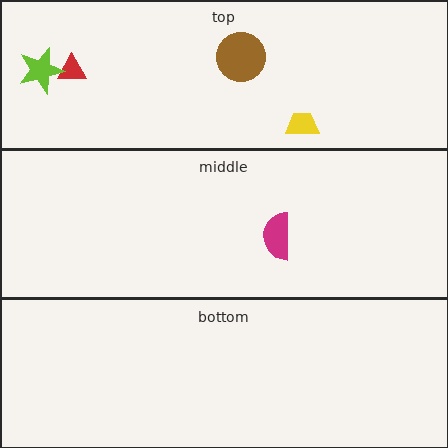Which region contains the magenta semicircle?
The middle region.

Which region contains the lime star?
The top region.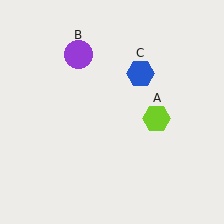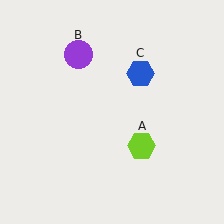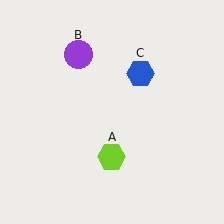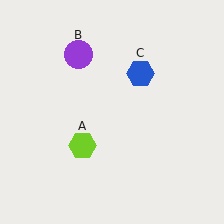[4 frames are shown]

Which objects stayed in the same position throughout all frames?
Purple circle (object B) and blue hexagon (object C) remained stationary.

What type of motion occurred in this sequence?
The lime hexagon (object A) rotated clockwise around the center of the scene.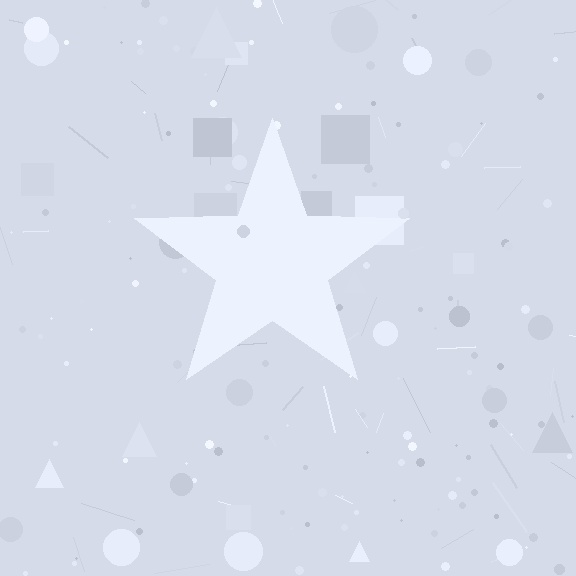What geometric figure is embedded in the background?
A star is embedded in the background.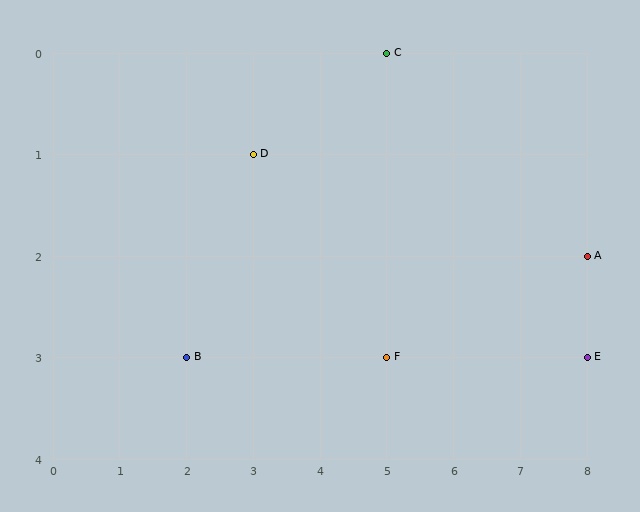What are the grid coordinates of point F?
Point F is at grid coordinates (5, 3).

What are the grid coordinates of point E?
Point E is at grid coordinates (8, 3).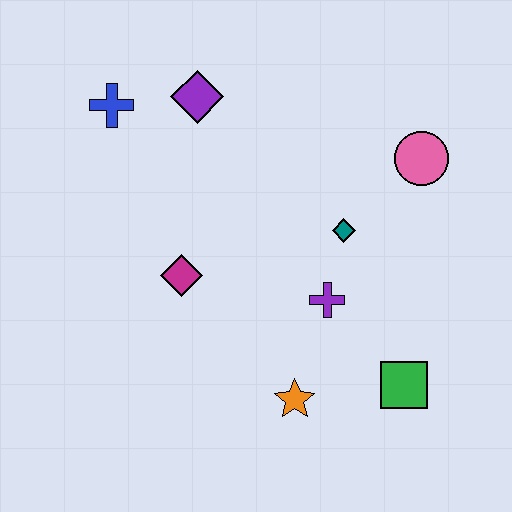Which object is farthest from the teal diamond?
The blue cross is farthest from the teal diamond.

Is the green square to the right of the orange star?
Yes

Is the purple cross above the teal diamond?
No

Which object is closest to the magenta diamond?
The purple cross is closest to the magenta diamond.